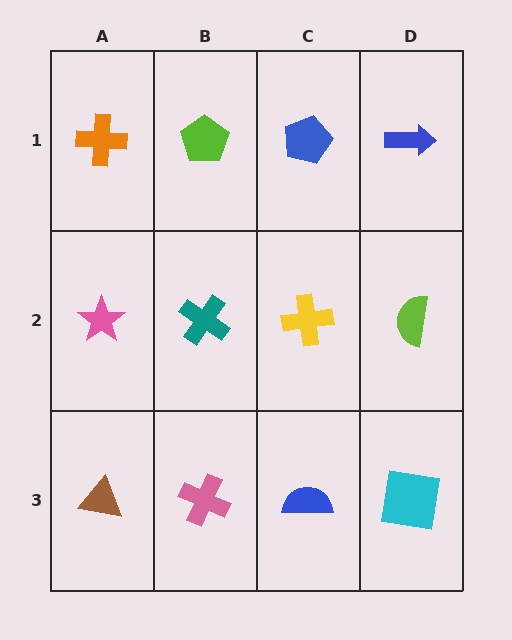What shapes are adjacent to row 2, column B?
A lime pentagon (row 1, column B), a pink cross (row 3, column B), a pink star (row 2, column A), a yellow cross (row 2, column C).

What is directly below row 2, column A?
A brown triangle.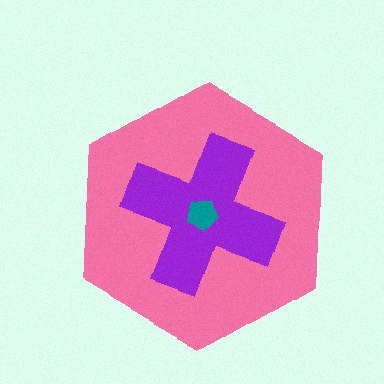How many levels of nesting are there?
3.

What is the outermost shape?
The pink hexagon.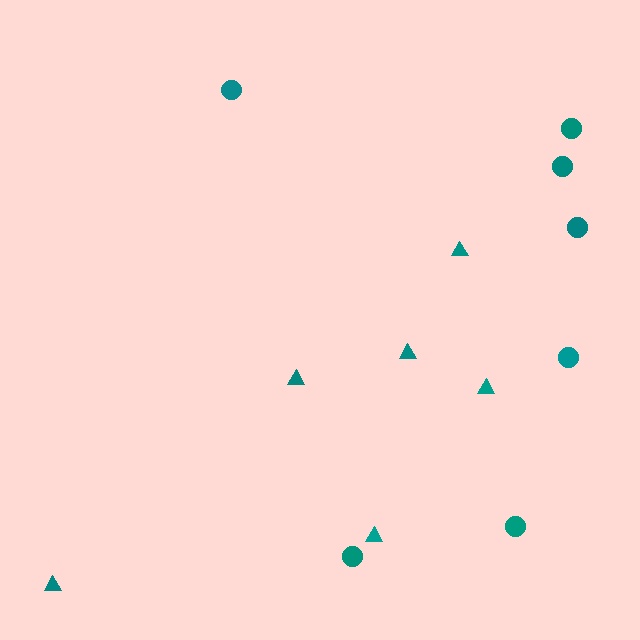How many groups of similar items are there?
There are 2 groups: one group of circles (7) and one group of triangles (6).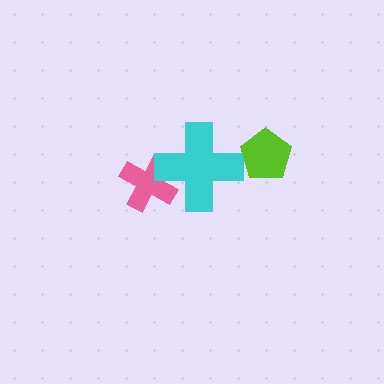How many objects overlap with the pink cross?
1 object overlaps with the pink cross.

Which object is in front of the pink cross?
The cyan cross is in front of the pink cross.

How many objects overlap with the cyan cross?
1 object overlaps with the cyan cross.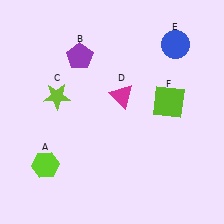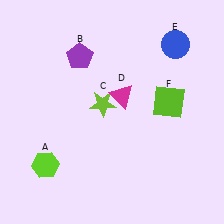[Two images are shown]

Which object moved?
The lime star (C) moved right.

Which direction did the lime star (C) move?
The lime star (C) moved right.